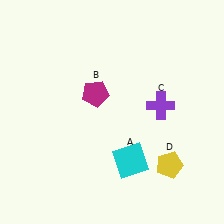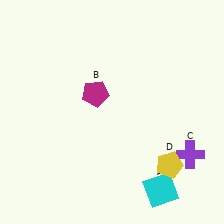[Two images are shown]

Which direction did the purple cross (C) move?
The purple cross (C) moved down.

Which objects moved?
The objects that moved are: the cyan square (A), the purple cross (C).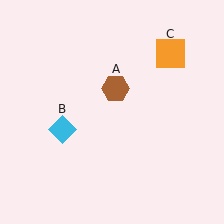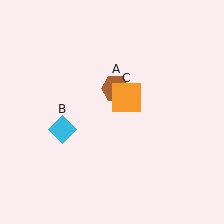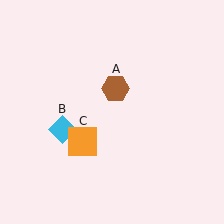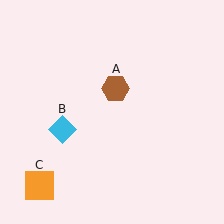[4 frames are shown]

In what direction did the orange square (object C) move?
The orange square (object C) moved down and to the left.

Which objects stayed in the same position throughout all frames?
Brown hexagon (object A) and cyan diamond (object B) remained stationary.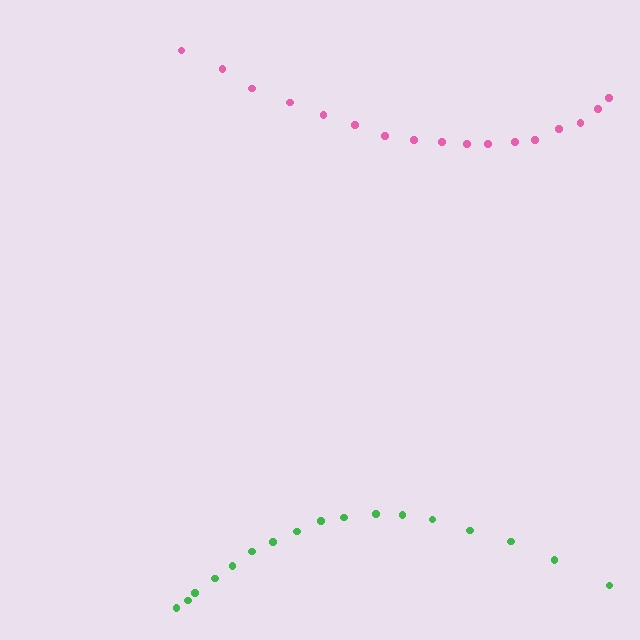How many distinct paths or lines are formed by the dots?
There are 2 distinct paths.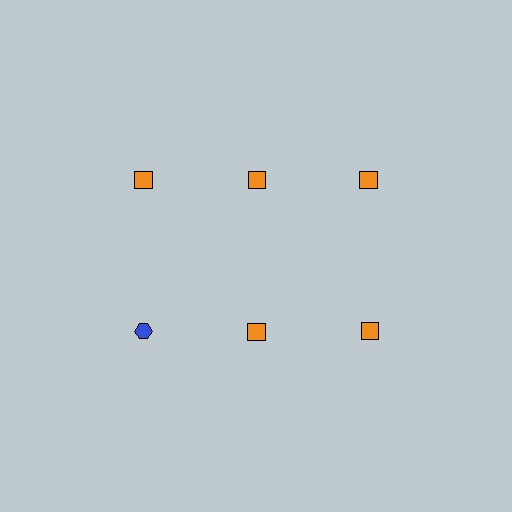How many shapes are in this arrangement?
There are 6 shapes arranged in a grid pattern.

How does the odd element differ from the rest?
It differs in both color (blue instead of orange) and shape (hexagon instead of square).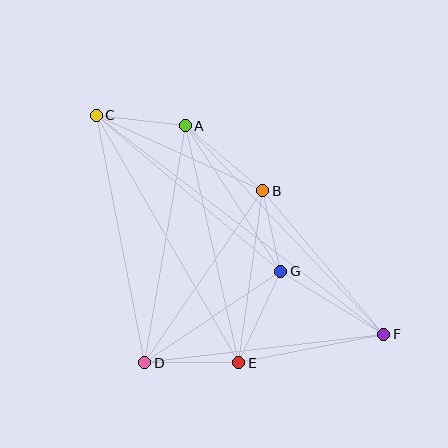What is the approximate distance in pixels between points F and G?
The distance between F and G is approximately 121 pixels.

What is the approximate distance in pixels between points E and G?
The distance between E and G is approximately 101 pixels.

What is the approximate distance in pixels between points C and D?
The distance between C and D is approximately 252 pixels.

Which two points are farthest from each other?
Points C and F are farthest from each other.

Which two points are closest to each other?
Points B and G are closest to each other.